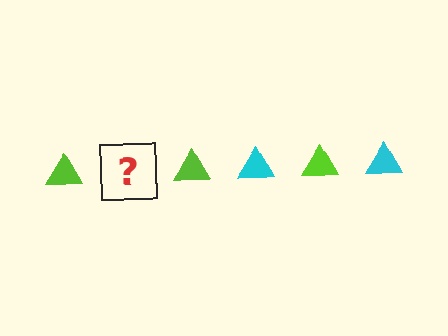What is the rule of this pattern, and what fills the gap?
The rule is that the pattern cycles through lime, cyan triangles. The gap should be filled with a cyan triangle.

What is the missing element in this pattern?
The missing element is a cyan triangle.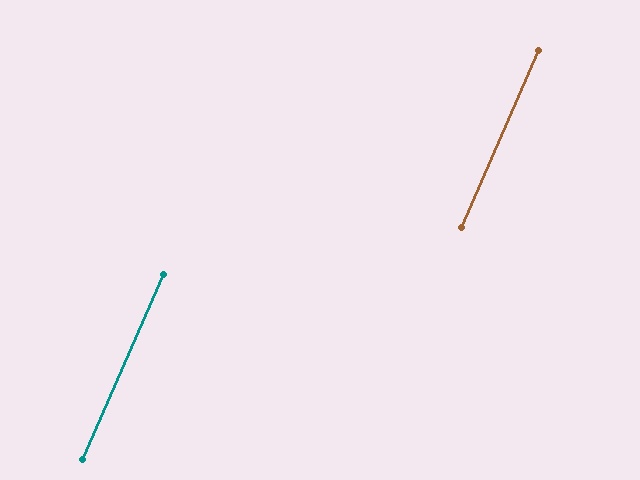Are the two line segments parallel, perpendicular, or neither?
Parallel — their directions differ by only 0.1°.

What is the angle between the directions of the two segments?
Approximately 0 degrees.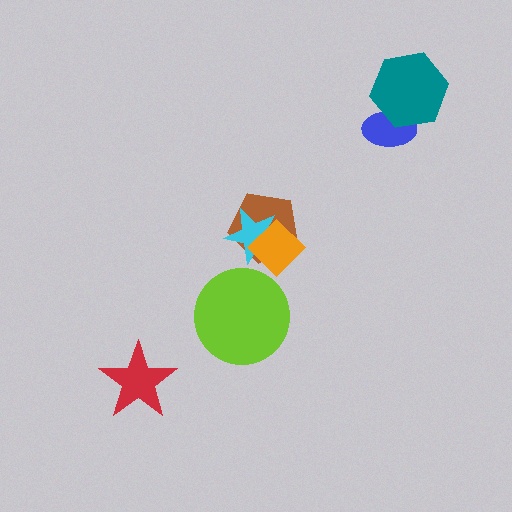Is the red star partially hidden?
No, no other shape covers it.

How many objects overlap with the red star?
0 objects overlap with the red star.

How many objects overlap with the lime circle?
0 objects overlap with the lime circle.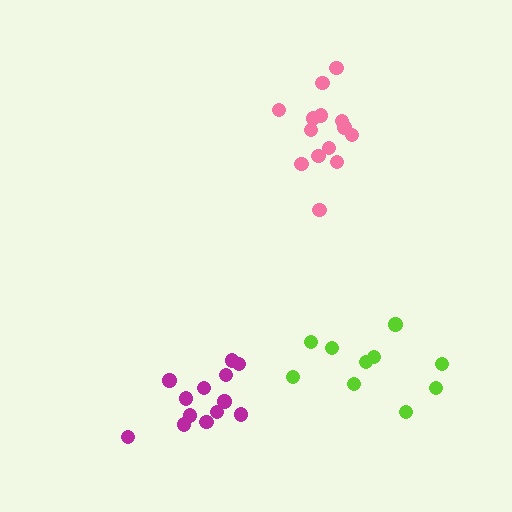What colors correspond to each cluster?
The clusters are colored: lime, magenta, pink.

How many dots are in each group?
Group 1: 10 dots, Group 2: 13 dots, Group 3: 14 dots (37 total).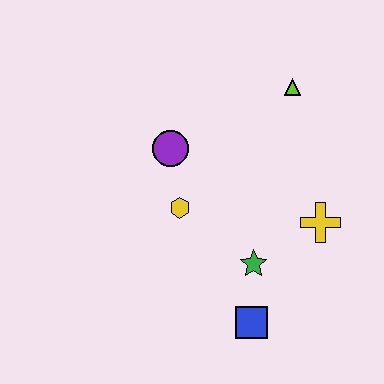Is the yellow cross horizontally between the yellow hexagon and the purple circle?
No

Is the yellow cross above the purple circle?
No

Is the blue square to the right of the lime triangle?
No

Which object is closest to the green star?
The blue square is closest to the green star.